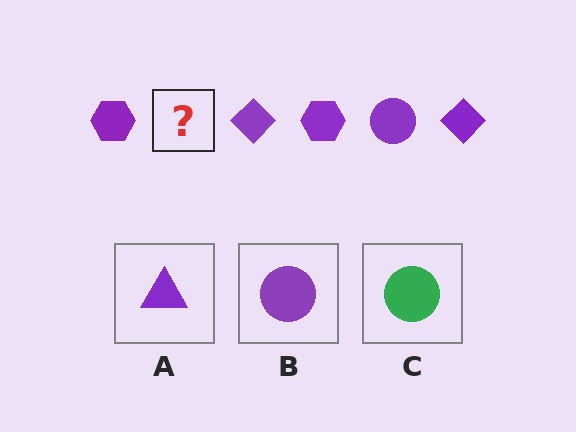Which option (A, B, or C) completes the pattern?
B.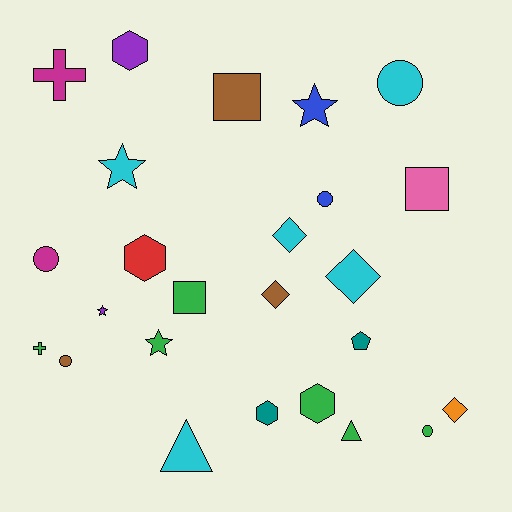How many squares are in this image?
There are 3 squares.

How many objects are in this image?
There are 25 objects.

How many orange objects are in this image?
There is 1 orange object.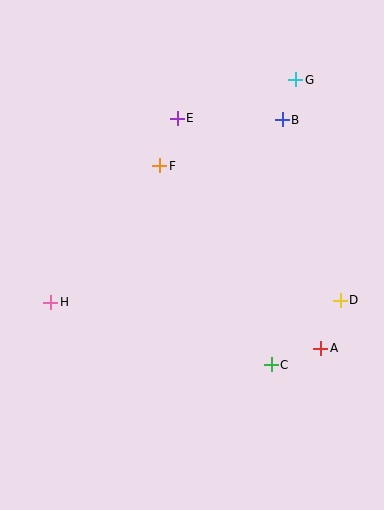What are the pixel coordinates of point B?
Point B is at (282, 120).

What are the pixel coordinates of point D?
Point D is at (340, 300).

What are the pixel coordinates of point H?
Point H is at (51, 302).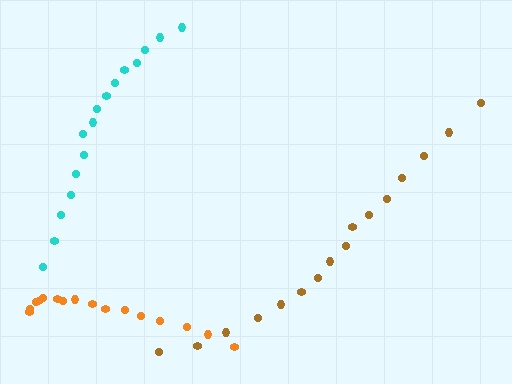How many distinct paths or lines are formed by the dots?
There are 3 distinct paths.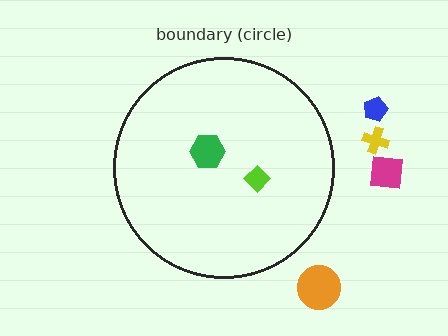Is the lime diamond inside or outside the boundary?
Inside.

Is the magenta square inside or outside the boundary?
Outside.